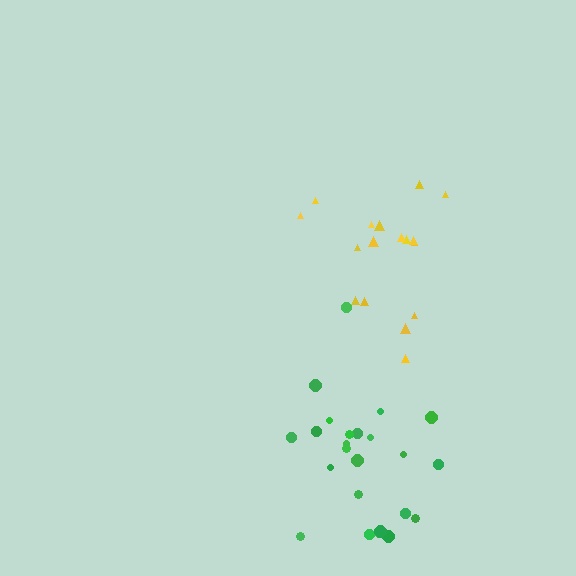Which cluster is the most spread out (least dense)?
Yellow.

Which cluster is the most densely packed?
Green.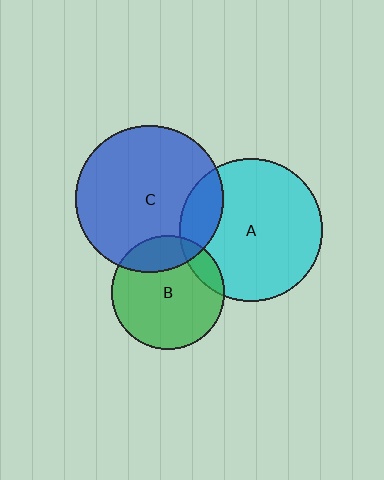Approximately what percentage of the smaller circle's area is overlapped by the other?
Approximately 15%.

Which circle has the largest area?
Circle C (blue).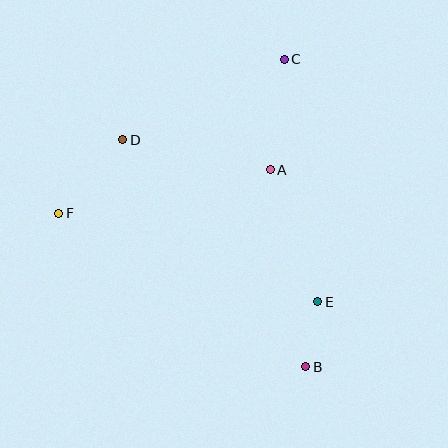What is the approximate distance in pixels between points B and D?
The distance between B and D is approximately 292 pixels.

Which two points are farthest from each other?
Points B and C are farthest from each other.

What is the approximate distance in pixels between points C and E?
The distance between C and E is approximately 245 pixels.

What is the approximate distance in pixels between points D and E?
The distance between D and E is approximately 253 pixels.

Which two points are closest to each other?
Points B and E are closest to each other.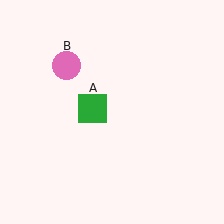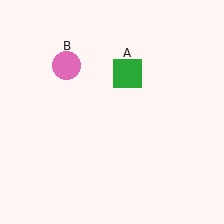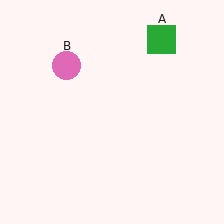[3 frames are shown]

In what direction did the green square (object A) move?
The green square (object A) moved up and to the right.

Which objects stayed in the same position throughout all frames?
Pink circle (object B) remained stationary.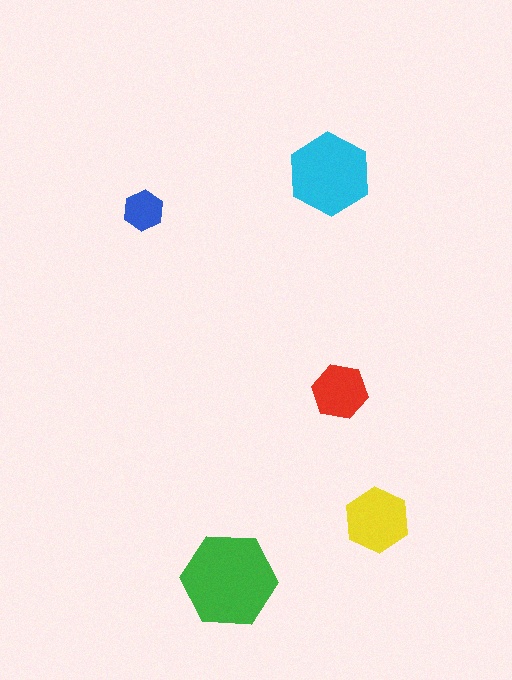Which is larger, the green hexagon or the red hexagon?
The green one.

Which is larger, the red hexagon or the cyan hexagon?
The cyan one.